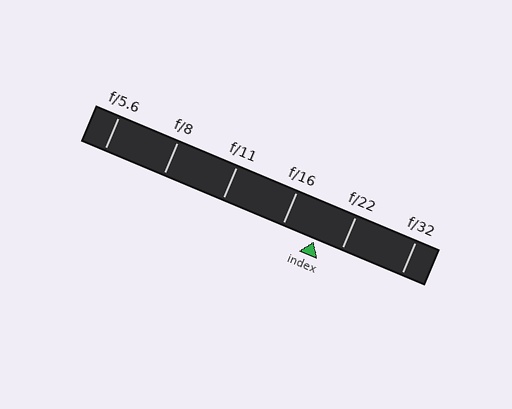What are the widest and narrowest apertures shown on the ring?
The widest aperture shown is f/5.6 and the narrowest is f/32.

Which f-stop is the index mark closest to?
The index mark is closest to f/22.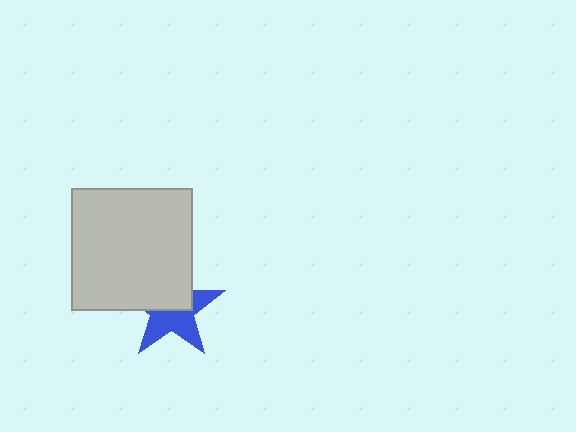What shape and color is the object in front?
The object in front is a light gray square.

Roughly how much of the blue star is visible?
About half of it is visible (roughly 51%).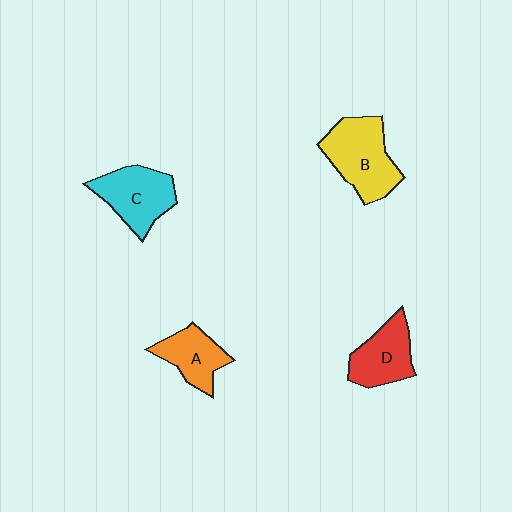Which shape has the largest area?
Shape B (yellow).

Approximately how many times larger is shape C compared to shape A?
Approximately 1.3 times.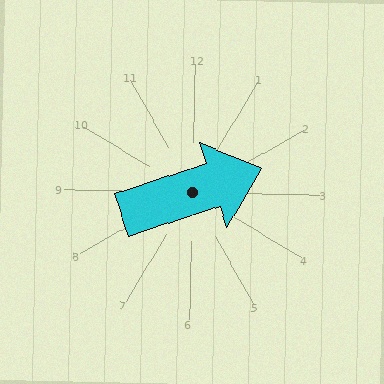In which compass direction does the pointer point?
East.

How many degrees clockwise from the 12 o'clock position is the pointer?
Approximately 71 degrees.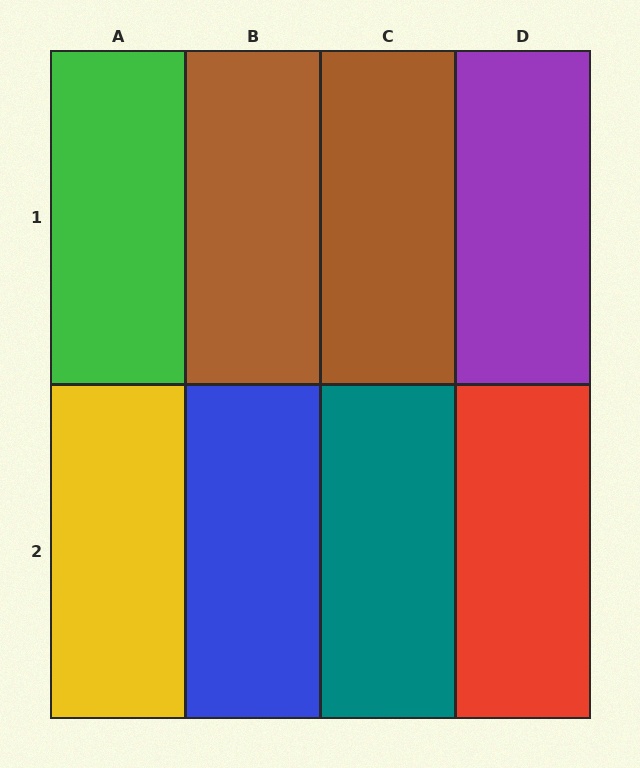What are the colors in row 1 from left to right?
Green, brown, brown, purple.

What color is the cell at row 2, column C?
Teal.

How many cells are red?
1 cell is red.